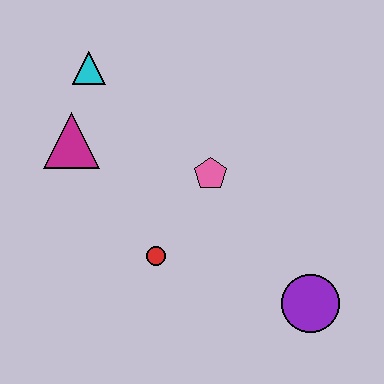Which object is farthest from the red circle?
The cyan triangle is farthest from the red circle.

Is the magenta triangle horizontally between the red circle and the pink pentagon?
No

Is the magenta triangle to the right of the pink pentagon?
No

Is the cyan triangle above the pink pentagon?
Yes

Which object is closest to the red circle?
The pink pentagon is closest to the red circle.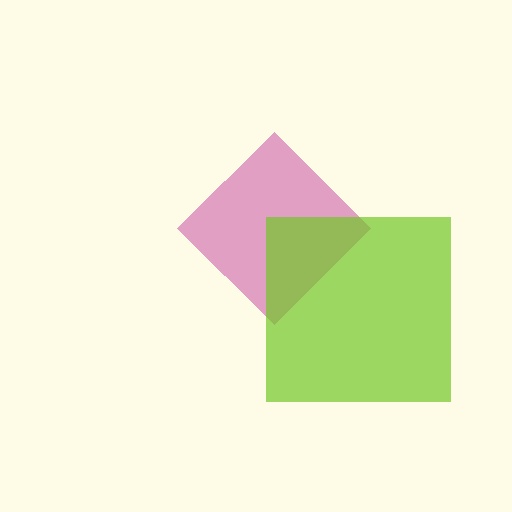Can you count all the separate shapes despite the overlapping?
Yes, there are 2 separate shapes.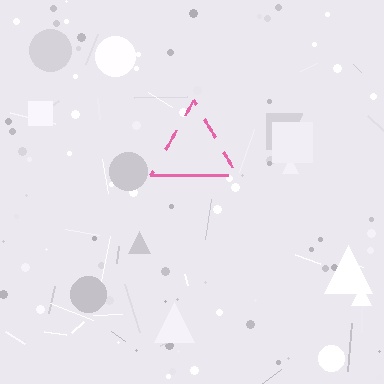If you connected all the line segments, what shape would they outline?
They would outline a triangle.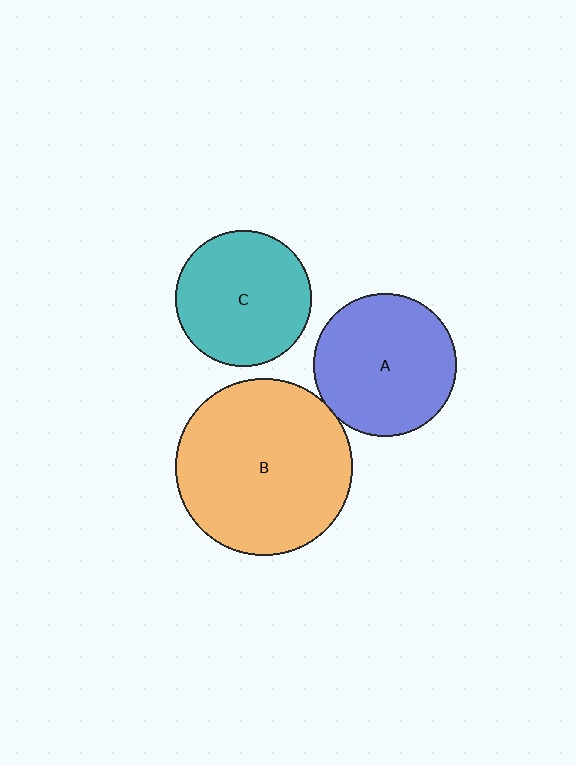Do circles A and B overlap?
Yes.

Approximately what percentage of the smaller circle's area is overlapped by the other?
Approximately 5%.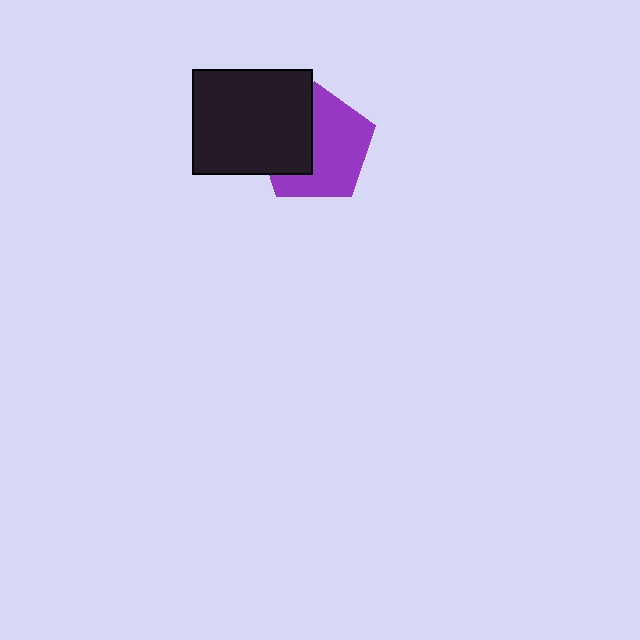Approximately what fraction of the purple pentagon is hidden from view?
Roughly 40% of the purple pentagon is hidden behind the black rectangle.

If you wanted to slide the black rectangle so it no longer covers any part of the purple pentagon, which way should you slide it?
Slide it left — that is the most direct way to separate the two shapes.